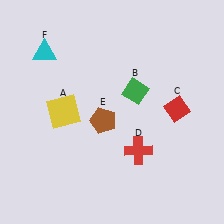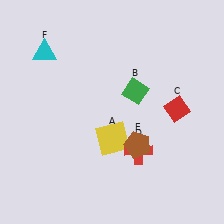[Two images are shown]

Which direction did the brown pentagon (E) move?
The brown pentagon (E) moved right.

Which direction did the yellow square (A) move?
The yellow square (A) moved right.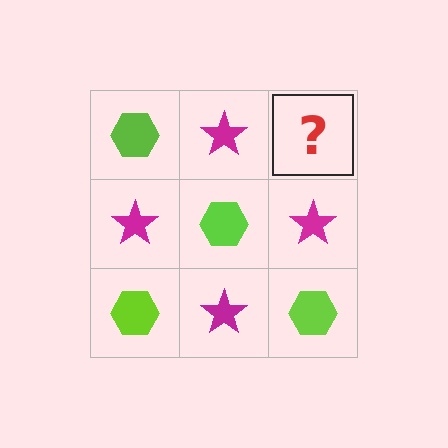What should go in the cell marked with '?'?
The missing cell should contain a lime hexagon.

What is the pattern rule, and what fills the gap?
The rule is that it alternates lime hexagon and magenta star in a checkerboard pattern. The gap should be filled with a lime hexagon.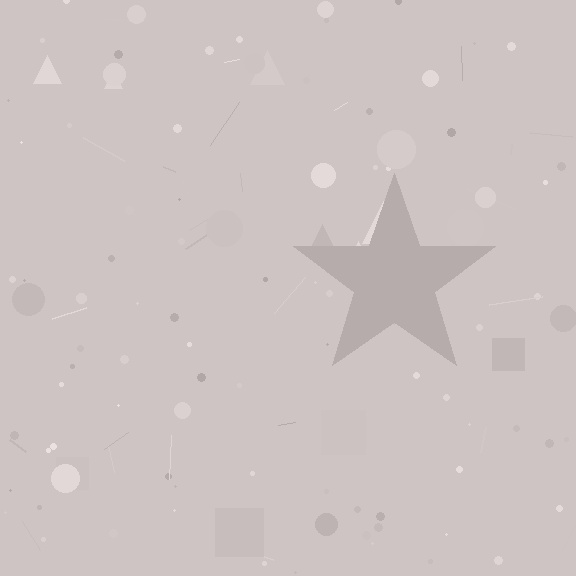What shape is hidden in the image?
A star is hidden in the image.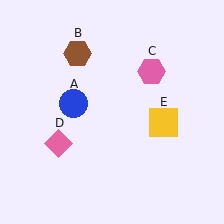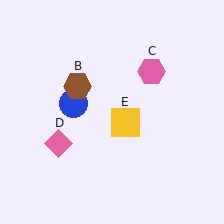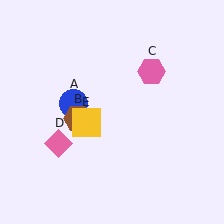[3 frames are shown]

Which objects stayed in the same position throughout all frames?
Blue circle (object A) and pink hexagon (object C) and pink diamond (object D) remained stationary.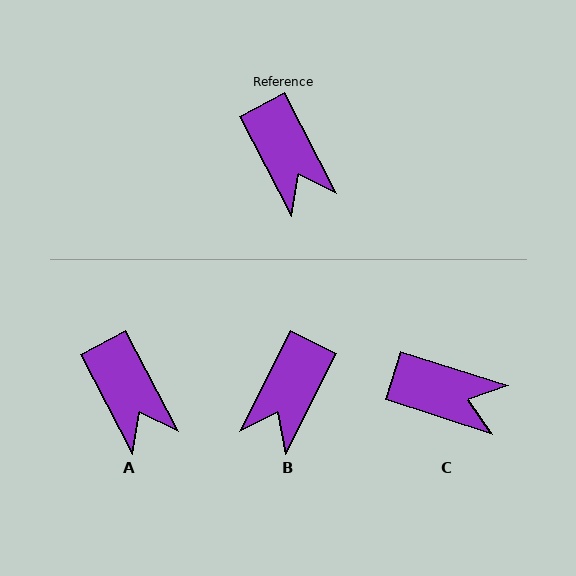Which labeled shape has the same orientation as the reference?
A.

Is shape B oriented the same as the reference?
No, it is off by about 54 degrees.